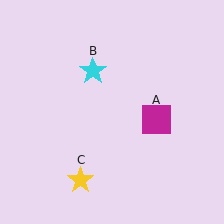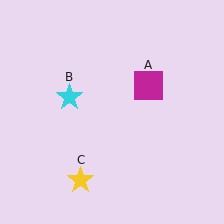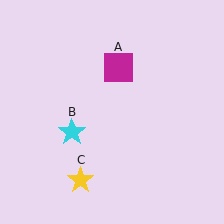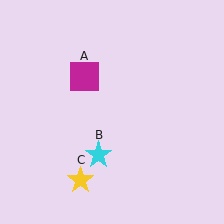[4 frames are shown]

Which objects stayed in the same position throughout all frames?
Yellow star (object C) remained stationary.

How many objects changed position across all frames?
2 objects changed position: magenta square (object A), cyan star (object B).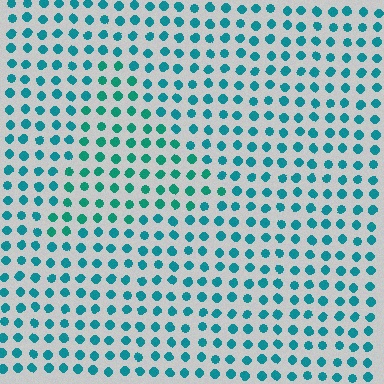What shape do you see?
I see a triangle.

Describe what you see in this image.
The image is filled with small teal elements in a uniform arrangement. A triangle-shaped region is visible where the elements are tinted to a slightly different hue, forming a subtle color boundary.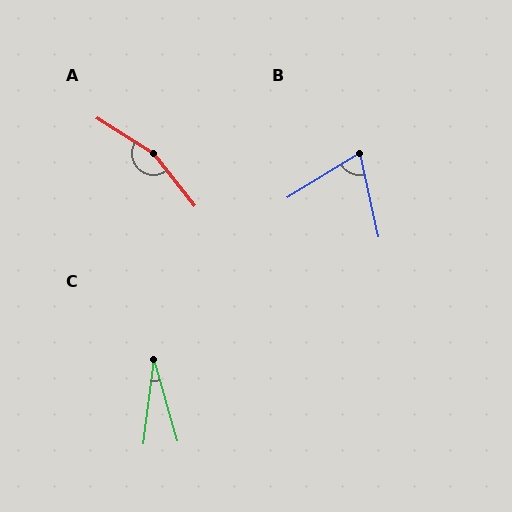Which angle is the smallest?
C, at approximately 24 degrees.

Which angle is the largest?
A, at approximately 160 degrees.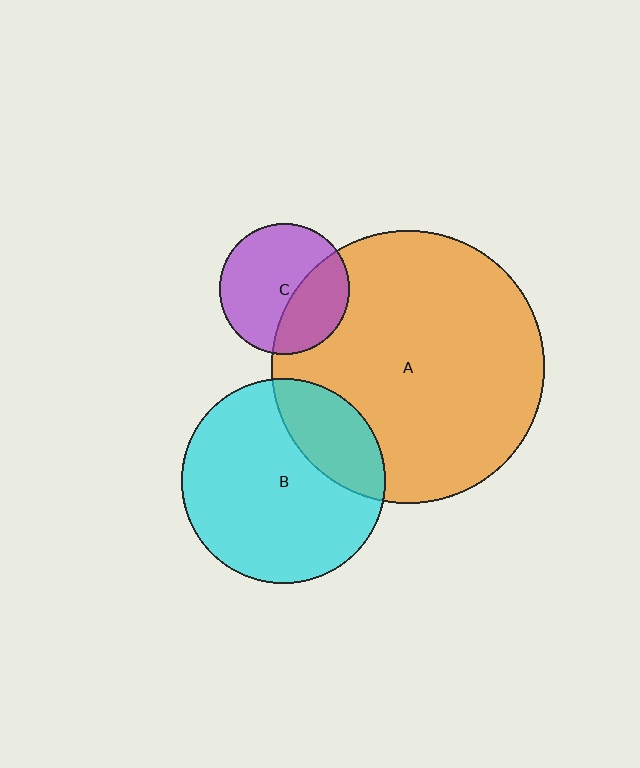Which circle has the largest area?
Circle A (orange).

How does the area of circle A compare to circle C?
Approximately 4.4 times.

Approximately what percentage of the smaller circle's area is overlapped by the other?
Approximately 25%.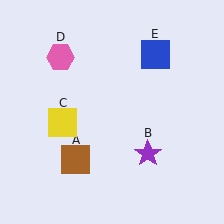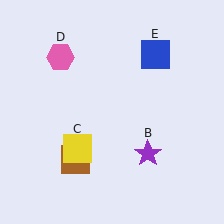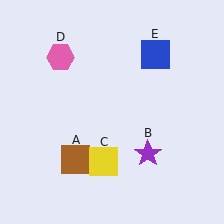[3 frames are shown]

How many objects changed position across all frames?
1 object changed position: yellow square (object C).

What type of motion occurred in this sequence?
The yellow square (object C) rotated counterclockwise around the center of the scene.